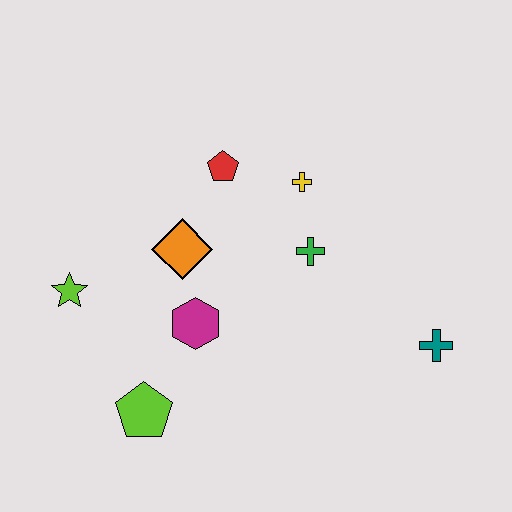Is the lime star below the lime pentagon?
No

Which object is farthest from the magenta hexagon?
The teal cross is farthest from the magenta hexagon.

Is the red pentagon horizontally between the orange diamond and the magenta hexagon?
No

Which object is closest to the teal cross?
The green cross is closest to the teal cross.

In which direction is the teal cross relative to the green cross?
The teal cross is to the right of the green cross.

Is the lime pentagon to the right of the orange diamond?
No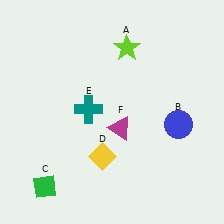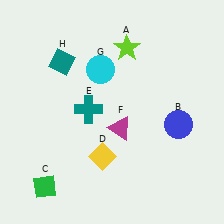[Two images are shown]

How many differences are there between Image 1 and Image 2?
There are 2 differences between the two images.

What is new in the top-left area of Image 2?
A cyan circle (G) was added in the top-left area of Image 2.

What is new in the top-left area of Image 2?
A teal diamond (H) was added in the top-left area of Image 2.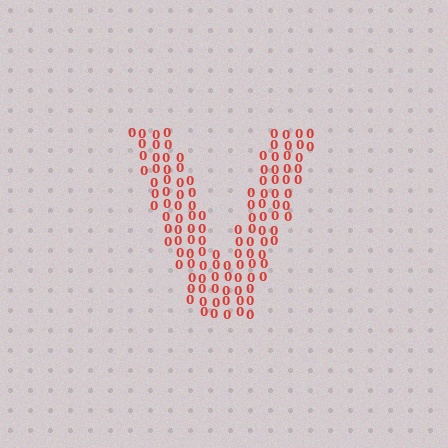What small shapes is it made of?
It is made of small digit 0's.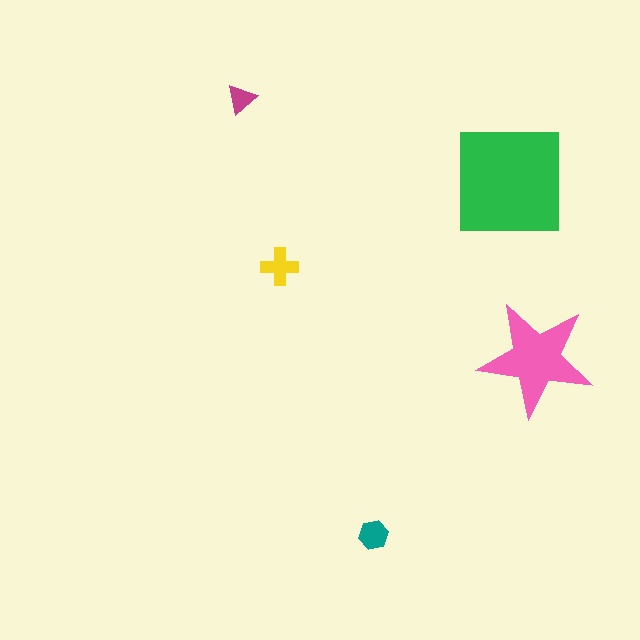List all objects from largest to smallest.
The green square, the pink star, the yellow cross, the teal hexagon, the magenta triangle.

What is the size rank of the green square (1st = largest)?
1st.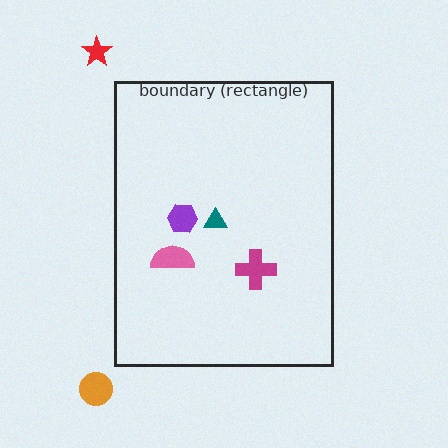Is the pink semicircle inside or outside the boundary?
Inside.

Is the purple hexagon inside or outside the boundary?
Inside.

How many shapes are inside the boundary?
4 inside, 2 outside.